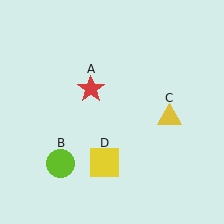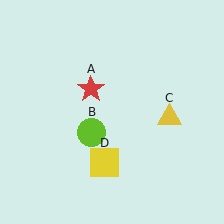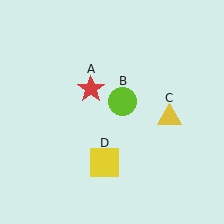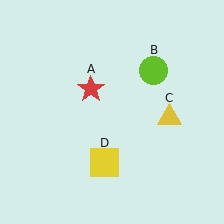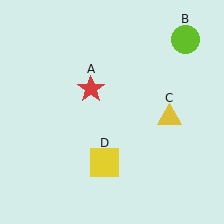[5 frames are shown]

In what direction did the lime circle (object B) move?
The lime circle (object B) moved up and to the right.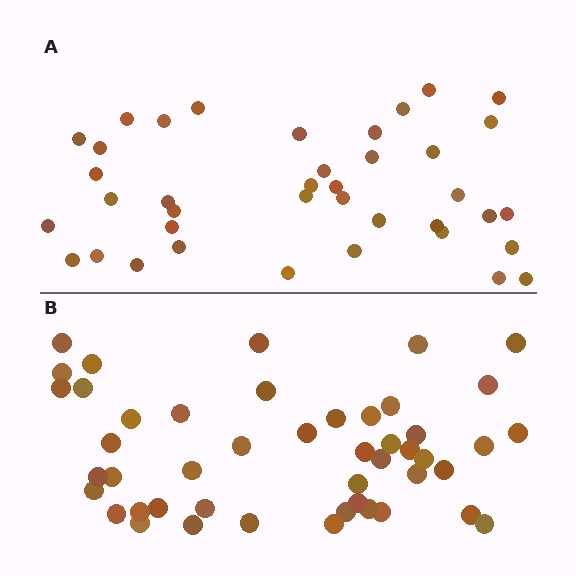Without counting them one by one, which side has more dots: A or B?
Region B (the bottom region) has more dots.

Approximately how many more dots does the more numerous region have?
Region B has roughly 8 or so more dots than region A.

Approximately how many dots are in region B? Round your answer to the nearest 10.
About 50 dots. (The exact count is 47, which rounds to 50.)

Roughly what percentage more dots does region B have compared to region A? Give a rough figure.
About 20% more.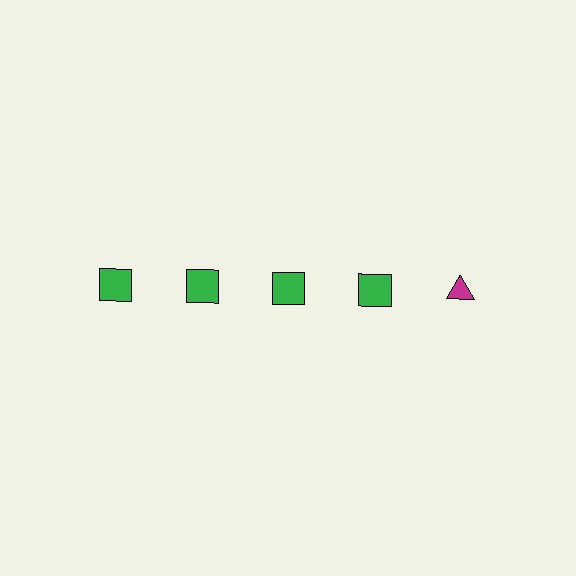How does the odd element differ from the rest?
It differs in both color (magenta instead of green) and shape (triangle instead of square).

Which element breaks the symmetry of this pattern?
The magenta triangle in the top row, rightmost column breaks the symmetry. All other shapes are green squares.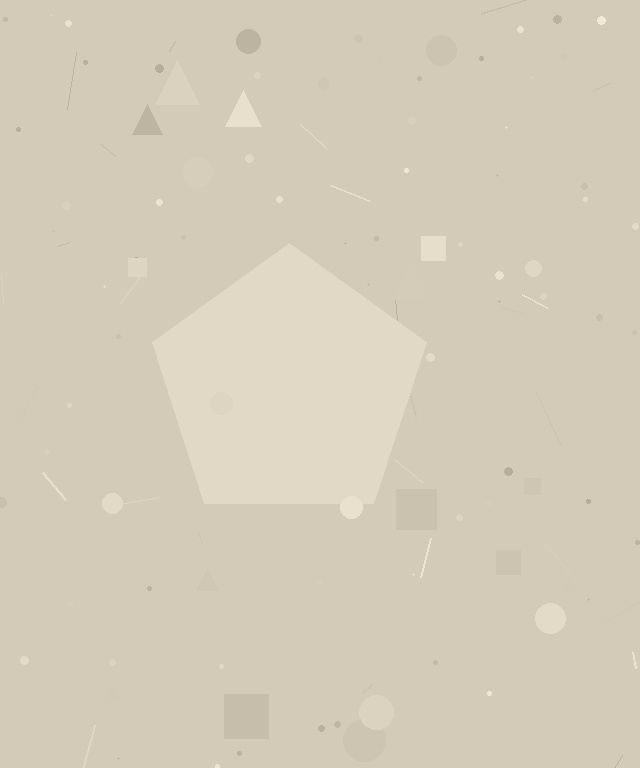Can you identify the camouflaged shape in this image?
The camouflaged shape is a pentagon.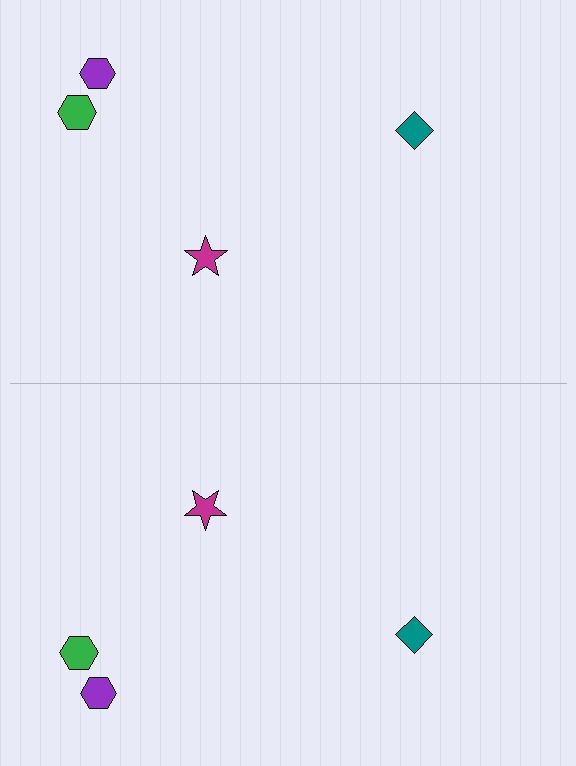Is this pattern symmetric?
Yes, this pattern has bilateral (reflection) symmetry.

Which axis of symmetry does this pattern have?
The pattern has a horizontal axis of symmetry running through the center of the image.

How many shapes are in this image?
There are 8 shapes in this image.